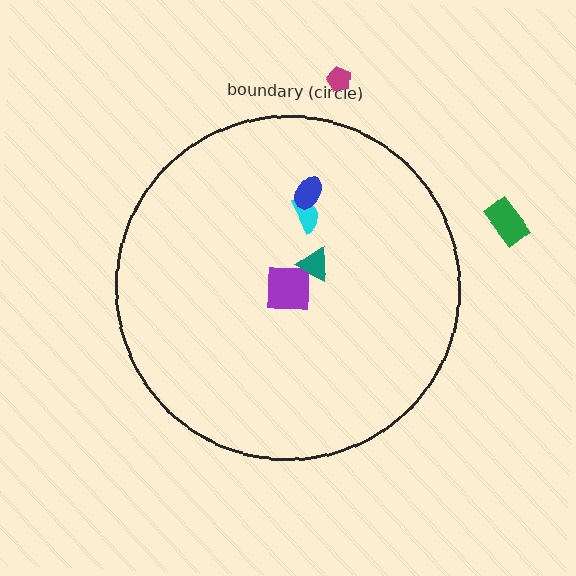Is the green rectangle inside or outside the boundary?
Outside.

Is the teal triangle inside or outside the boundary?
Inside.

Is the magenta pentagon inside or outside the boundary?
Outside.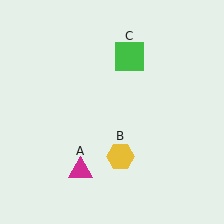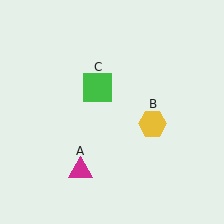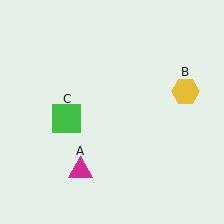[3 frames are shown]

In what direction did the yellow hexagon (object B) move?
The yellow hexagon (object B) moved up and to the right.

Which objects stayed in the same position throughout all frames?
Magenta triangle (object A) remained stationary.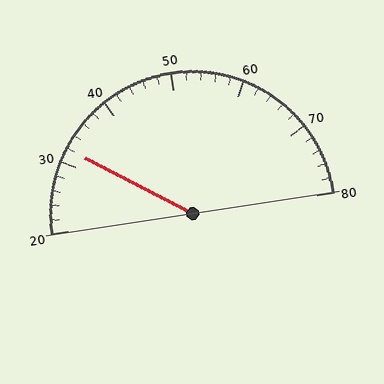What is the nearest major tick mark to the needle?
The nearest major tick mark is 30.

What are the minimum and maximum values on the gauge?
The gauge ranges from 20 to 80.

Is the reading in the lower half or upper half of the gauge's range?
The reading is in the lower half of the range (20 to 80).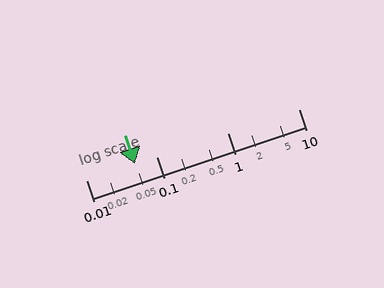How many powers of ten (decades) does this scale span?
The scale spans 3 decades, from 0.01 to 10.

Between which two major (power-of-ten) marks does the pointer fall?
The pointer is between 0.01 and 0.1.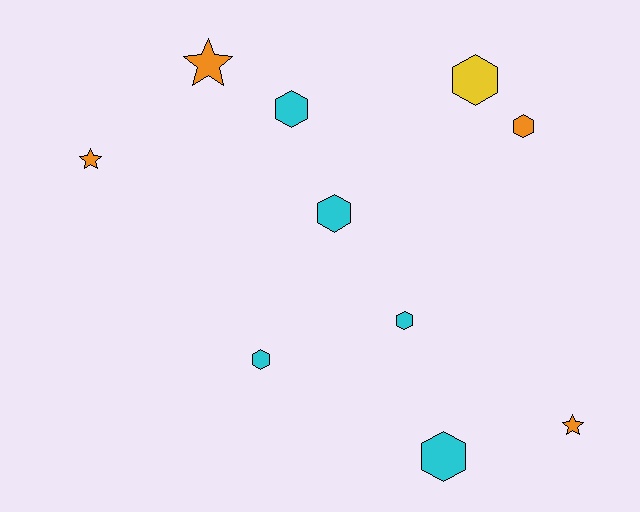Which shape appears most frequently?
Hexagon, with 7 objects.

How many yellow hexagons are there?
There is 1 yellow hexagon.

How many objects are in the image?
There are 10 objects.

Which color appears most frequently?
Cyan, with 5 objects.